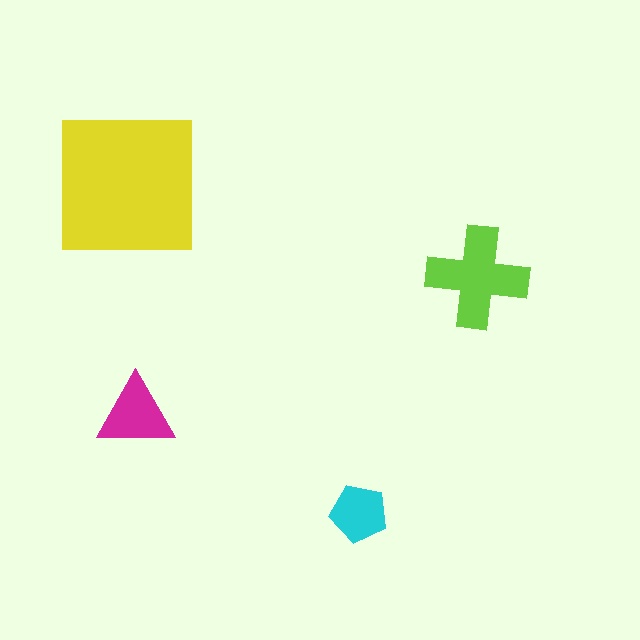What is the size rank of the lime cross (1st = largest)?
2nd.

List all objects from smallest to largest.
The cyan pentagon, the magenta triangle, the lime cross, the yellow square.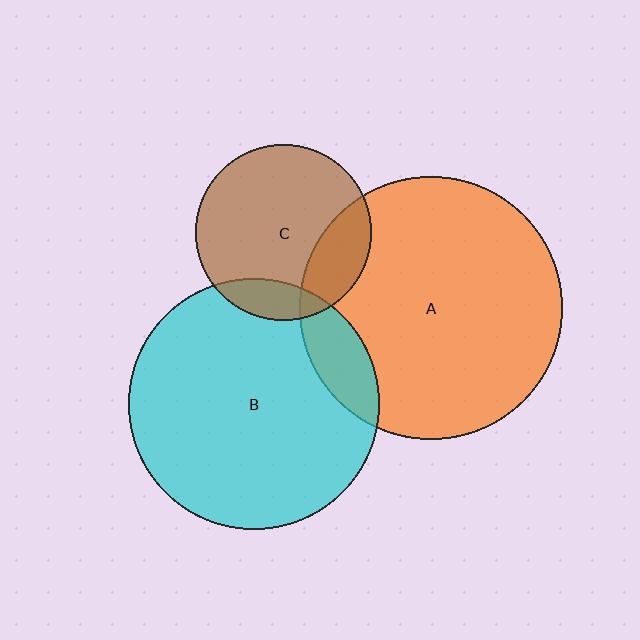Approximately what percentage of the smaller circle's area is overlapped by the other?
Approximately 15%.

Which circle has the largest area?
Circle A (orange).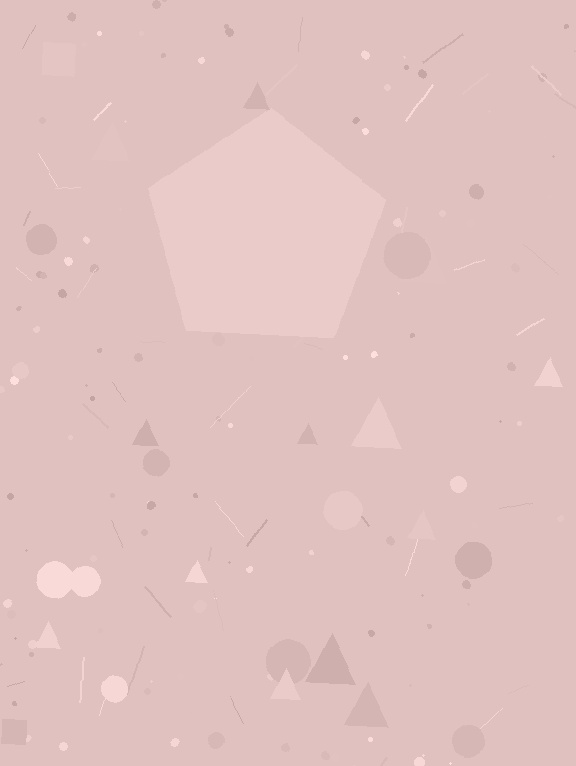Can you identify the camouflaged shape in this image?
The camouflaged shape is a pentagon.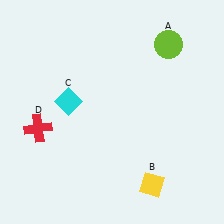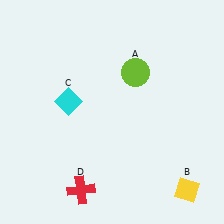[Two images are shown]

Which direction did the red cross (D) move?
The red cross (D) moved down.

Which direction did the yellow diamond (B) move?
The yellow diamond (B) moved right.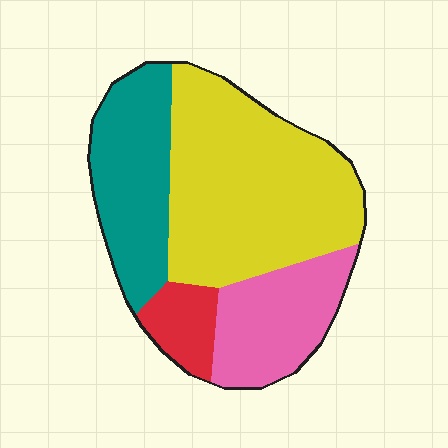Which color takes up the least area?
Red, at roughly 10%.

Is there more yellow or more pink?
Yellow.